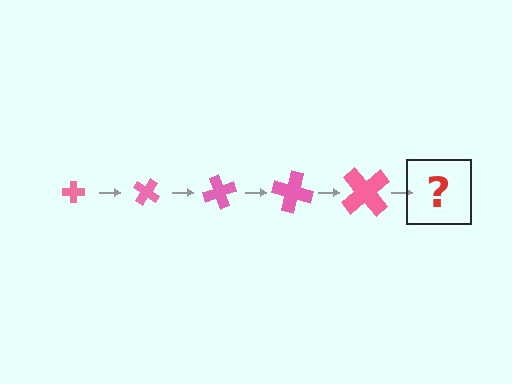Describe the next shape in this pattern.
It should be a cross, larger than the previous one and rotated 175 degrees from the start.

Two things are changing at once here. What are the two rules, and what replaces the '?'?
The two rules are that the cross grows larger each step and it rotates 35 degrees each step. The '?' should be a cross, larger than the previous one and rotated 175 degrees from the start.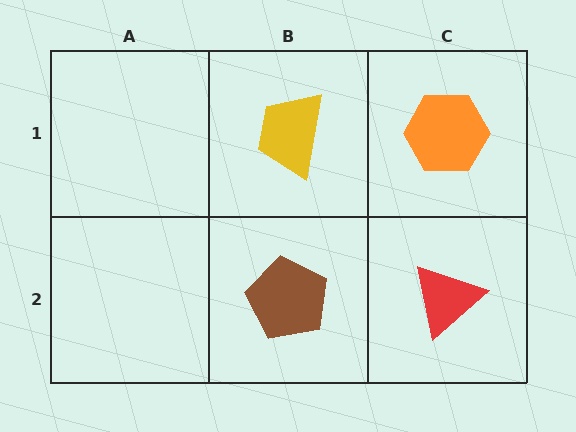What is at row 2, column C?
A red triangle.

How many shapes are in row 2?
2 shapes.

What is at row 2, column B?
A brown pentagon.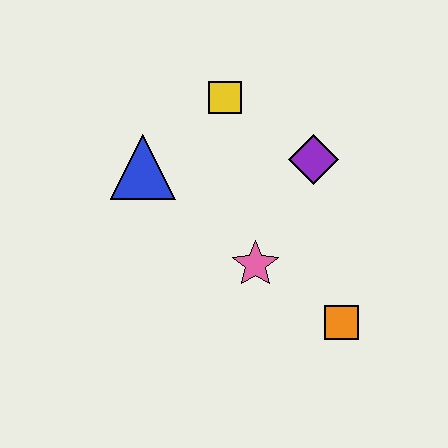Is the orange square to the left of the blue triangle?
No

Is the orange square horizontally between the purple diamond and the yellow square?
No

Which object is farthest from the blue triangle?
The orange square is farthest from the blue triangle.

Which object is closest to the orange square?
The pink star is closest to the orange square.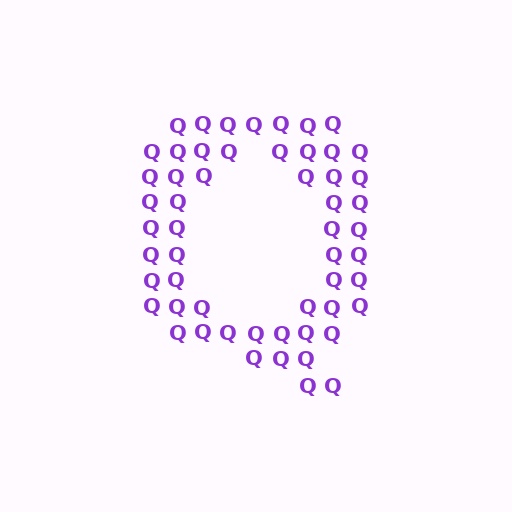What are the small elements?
The small elements are letter Q's.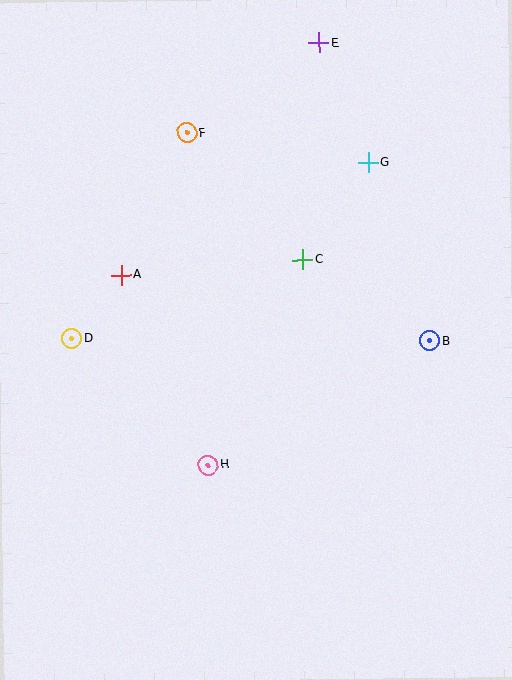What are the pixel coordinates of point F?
Point F is at (187, 133).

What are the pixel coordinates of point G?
Point G is at (368, 162).